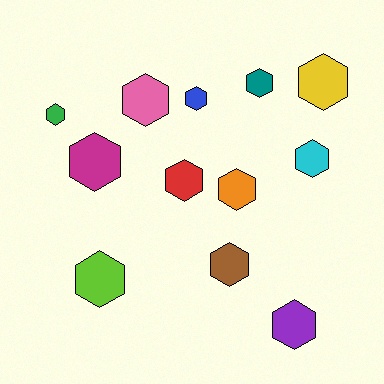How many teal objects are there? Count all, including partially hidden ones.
There is 1 teal object.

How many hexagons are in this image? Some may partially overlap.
There are 12 hexagons.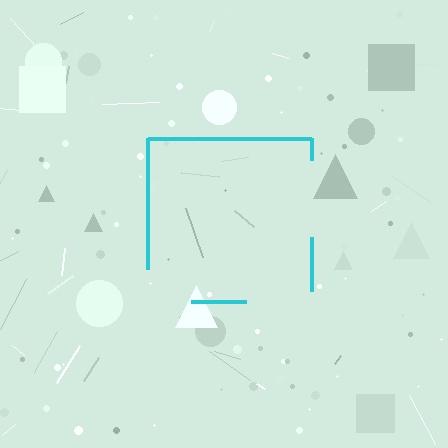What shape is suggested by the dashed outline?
The dashed outline suggests a square.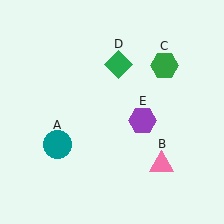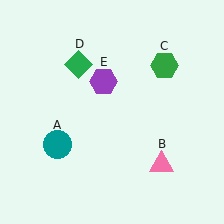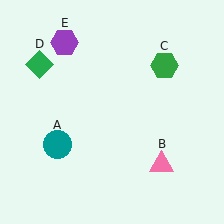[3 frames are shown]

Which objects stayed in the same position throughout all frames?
Teal circle (object A) and pink triangle (object B) and green hexagon (object C) remained stationary.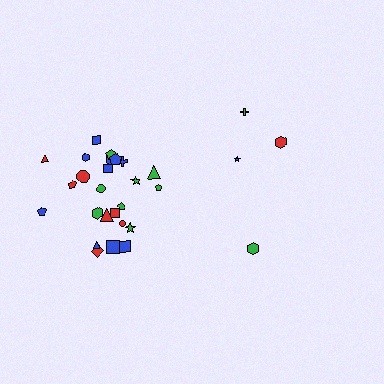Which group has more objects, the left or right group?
The left group.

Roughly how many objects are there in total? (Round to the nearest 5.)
Roughly 30 objects in total.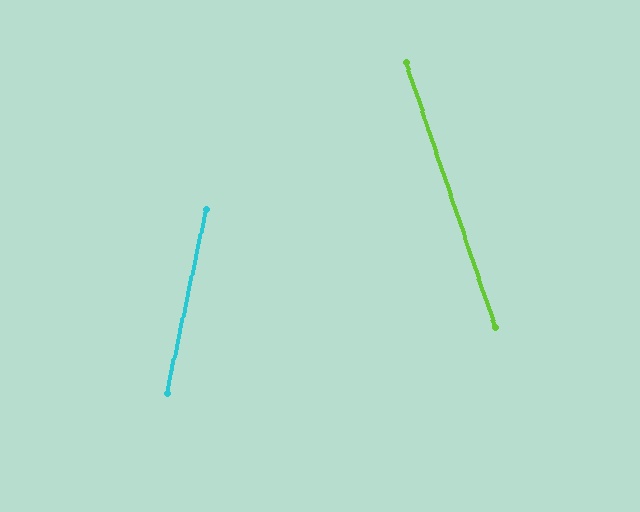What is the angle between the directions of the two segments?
Approximately 31 degrees.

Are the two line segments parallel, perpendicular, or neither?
Neither parallel nor perpendicular — they differ by about 31°.